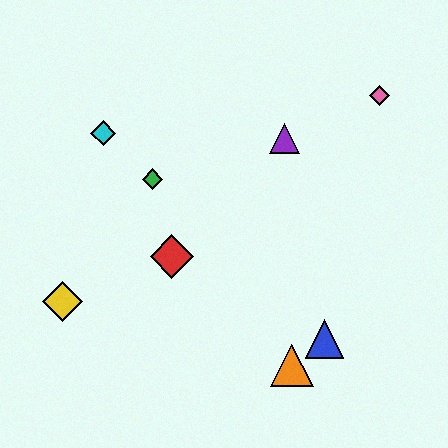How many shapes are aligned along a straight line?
3 shapes (the blue triangle, the green diamond, the cyan diamond) are aligned along a straight line.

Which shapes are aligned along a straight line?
The blue triangle, the green diamond, the cyan diamond are aligned along a straight line.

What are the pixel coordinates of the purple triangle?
The purple triangle is at (284, 139).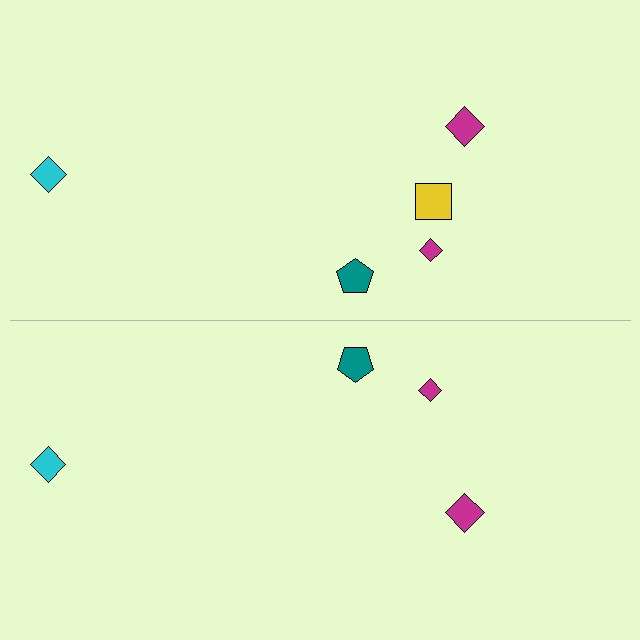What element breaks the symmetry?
A yellow square is missing from the bottom side.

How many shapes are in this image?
There are 9 shapes in this image.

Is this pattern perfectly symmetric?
No, the pattern is not perfectly symmetric. A yellow square is missing from the bottom side.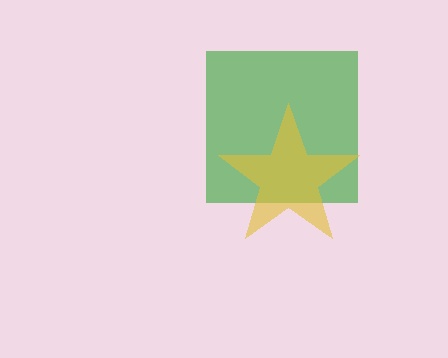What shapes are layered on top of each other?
The layered shapes are: a green square, a yellow star.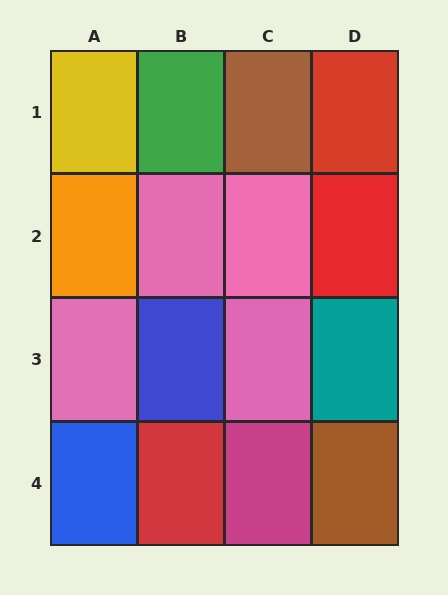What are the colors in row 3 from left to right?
Pink, blue, pink, teal.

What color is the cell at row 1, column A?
Yellow.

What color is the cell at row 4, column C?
Magenta.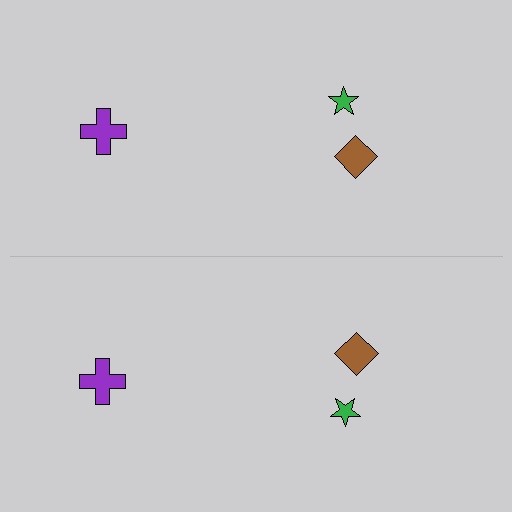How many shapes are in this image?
There are 6 shapes in this image.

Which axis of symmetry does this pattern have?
The pattern has a horizontal axis of symmetry running through the center of the image.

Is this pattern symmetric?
Yes, this pattern has bilateral (reflection) symmetry.